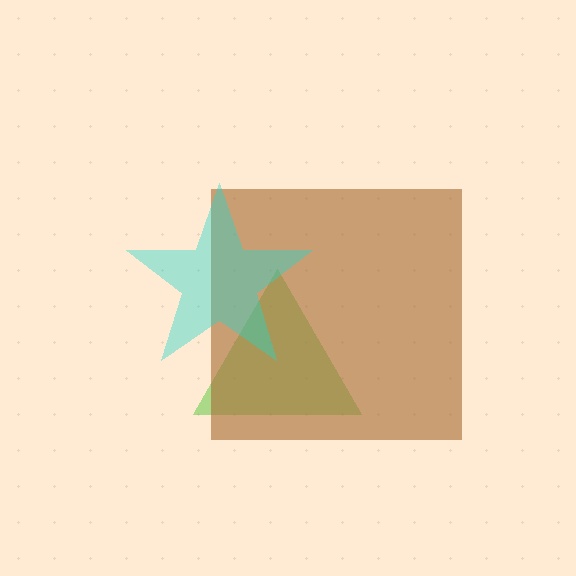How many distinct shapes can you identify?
There are 3 distinct shapes: a lime triangle, a brown square, a cyan star.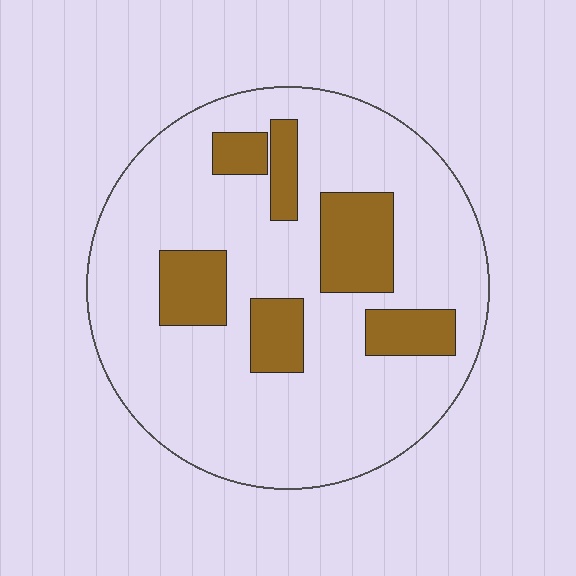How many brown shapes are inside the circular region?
6.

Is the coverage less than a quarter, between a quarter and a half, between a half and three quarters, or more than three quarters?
Less than a quarter.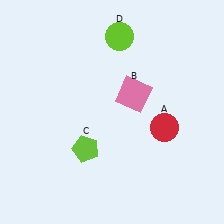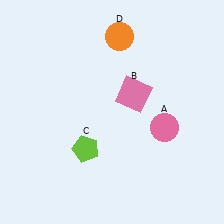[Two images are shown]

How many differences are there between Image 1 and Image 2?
There are 2 differences between the two images.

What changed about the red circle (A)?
In Image 1, A is red. In Image 2, it changed to pink.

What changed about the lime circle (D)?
In Image 1, D is lime. In Image 2, it changed to orange.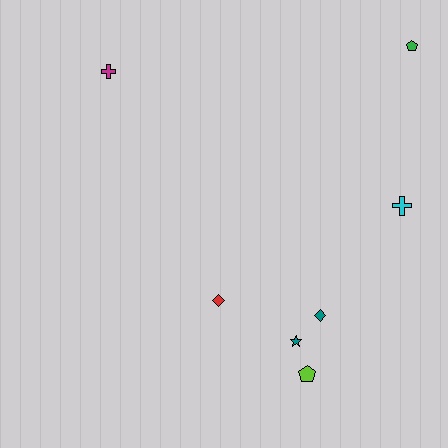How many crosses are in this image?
There are 2 crosses.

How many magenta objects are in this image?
There is 1 magenta object.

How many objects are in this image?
There are 7 objects.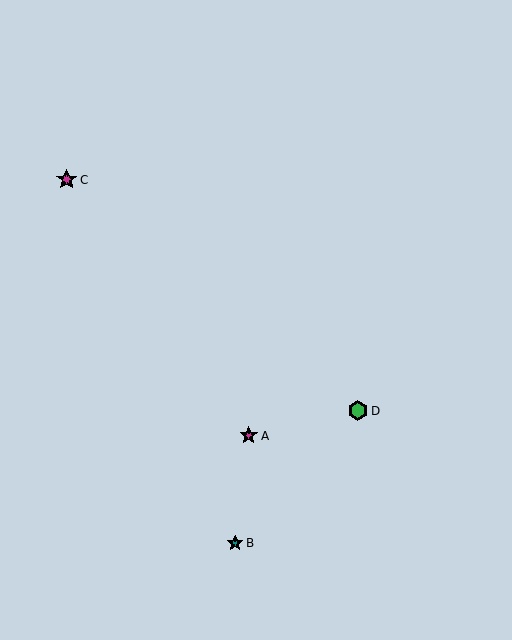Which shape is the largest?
The magenta star (labeled C) is the largest.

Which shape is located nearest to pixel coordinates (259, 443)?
The magenta star (labeled A) at (249, 436) is nearest to that location.